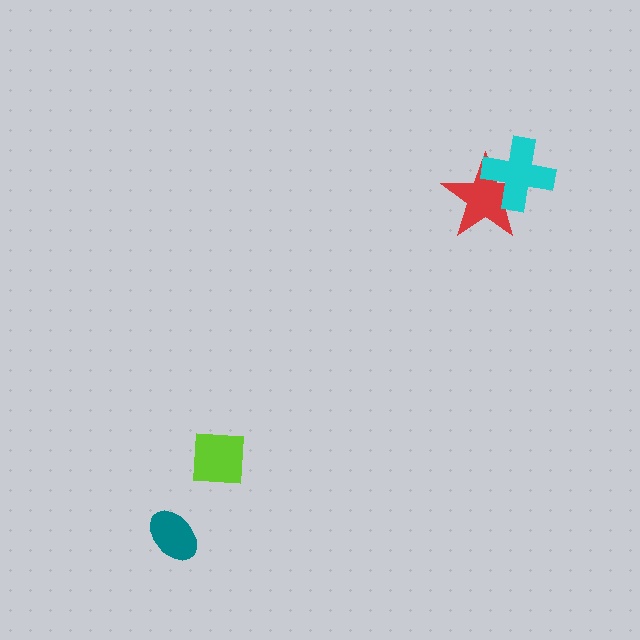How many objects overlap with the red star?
1 object overlaps with the red star.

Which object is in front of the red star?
The cyan cross is in front of the red star.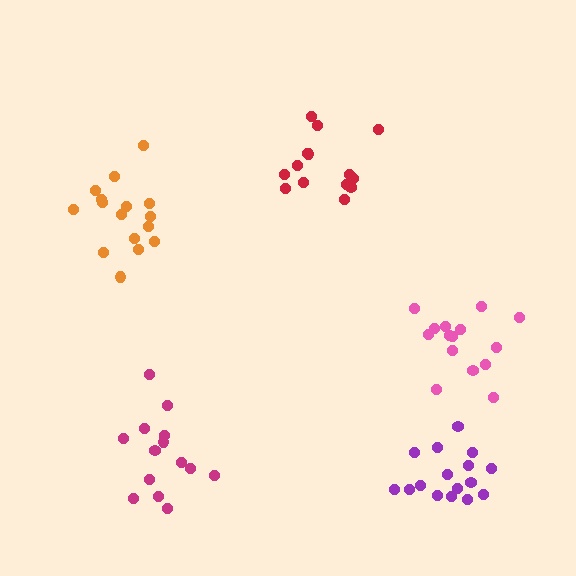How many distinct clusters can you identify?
There are 5 distinct clusters.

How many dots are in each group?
Group 1: 15 dots, Group 2: 14 dots, Group 3: 14 dots, Group 4: 16 dots, Group 5: 16 dots (75 total).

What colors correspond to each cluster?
The clusters are colored: pink, red, magenta, orange, purple.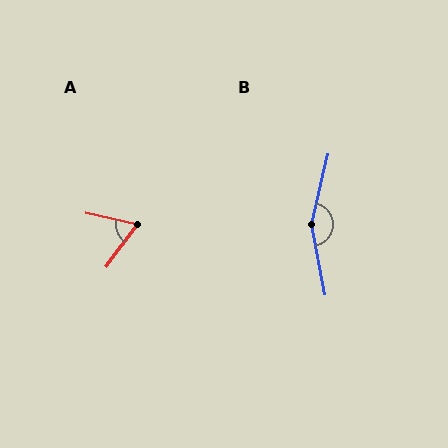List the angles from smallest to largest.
A (66°), B (156°).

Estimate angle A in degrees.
Approximately 66 degrees.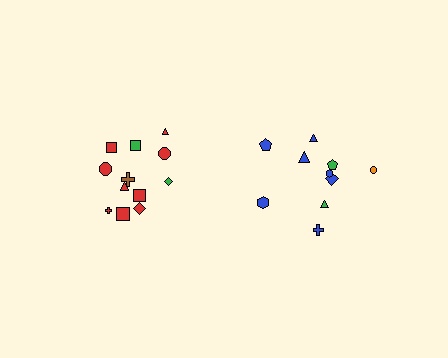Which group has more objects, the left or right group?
The left group.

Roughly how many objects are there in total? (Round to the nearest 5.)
Roughly 20 objects in total.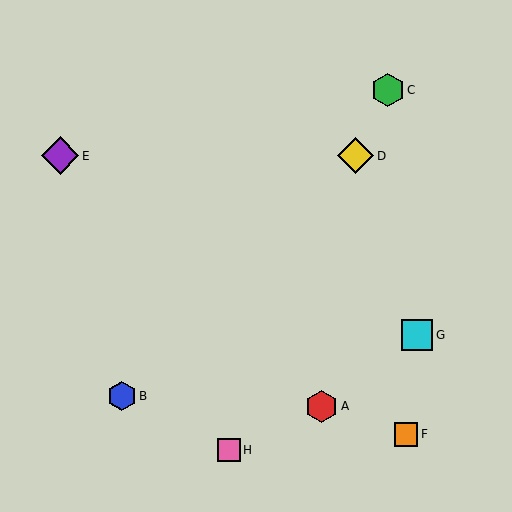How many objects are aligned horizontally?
2 objects (D, E) are aligned horizontally.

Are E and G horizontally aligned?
No, E is at y≈156 and G is at y≈335.